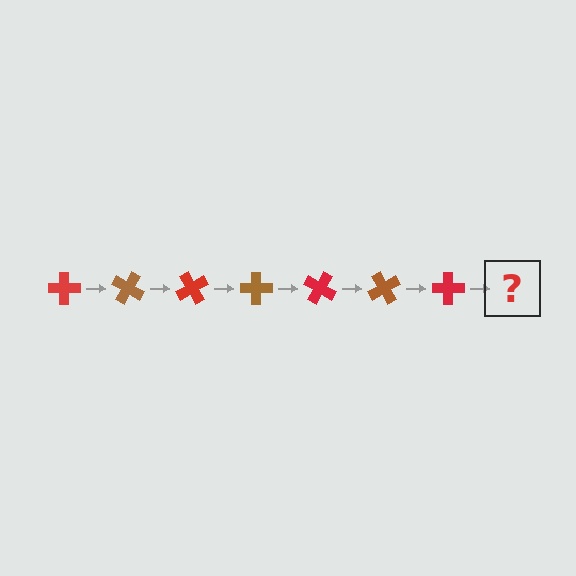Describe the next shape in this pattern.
It should be a brown cross, rotated 210 degrees from the start.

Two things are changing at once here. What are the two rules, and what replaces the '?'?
The two rules are that it rotates 30 degrees each step and the color cycles through red and brown. The '?' should be a brown cross, rotated 210 degrees from the start.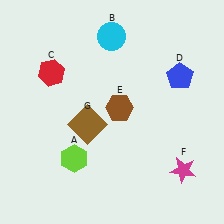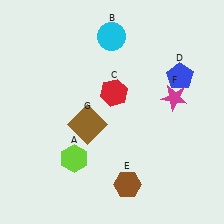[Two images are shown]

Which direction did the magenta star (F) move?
The magenta star (F) moved up.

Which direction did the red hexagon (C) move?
The red hexagon (C) moved right.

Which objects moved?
The objects that moved are: the red hexagon (C), the brown hexagon (E), the magenta star (F).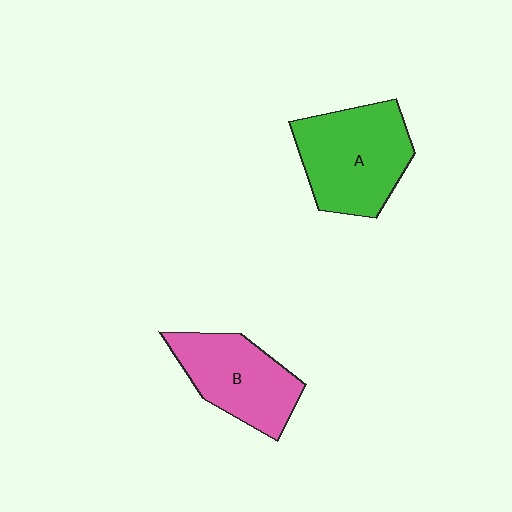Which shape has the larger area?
Shape A (green).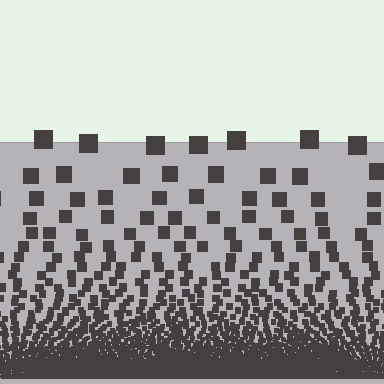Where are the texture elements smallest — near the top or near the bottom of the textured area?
Near the bottom.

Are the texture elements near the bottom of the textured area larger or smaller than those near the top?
Smaller. The gradient is inverted — elements near the bottom are smaller and denser.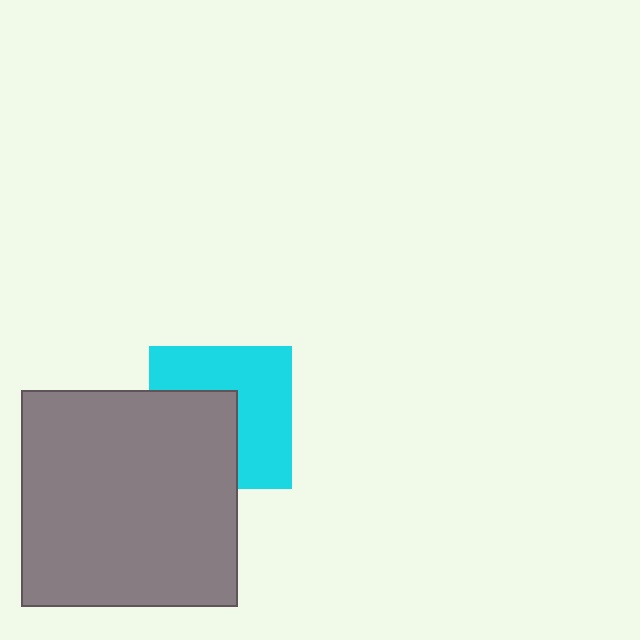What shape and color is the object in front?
The object in front is a gray square.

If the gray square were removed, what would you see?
You would see the complete cyan square.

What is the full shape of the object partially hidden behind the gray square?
The partially hidden object is a cyan square.